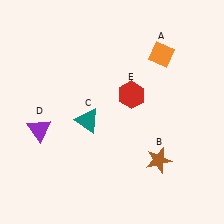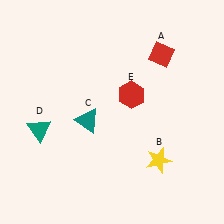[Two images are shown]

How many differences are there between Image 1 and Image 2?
There are 3 differences between the two images.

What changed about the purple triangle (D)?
In Image 1, D is purple. In Image 2, it changed to teal.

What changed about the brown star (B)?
In Image 1, B is brown. In Image 2, it changed to yellow.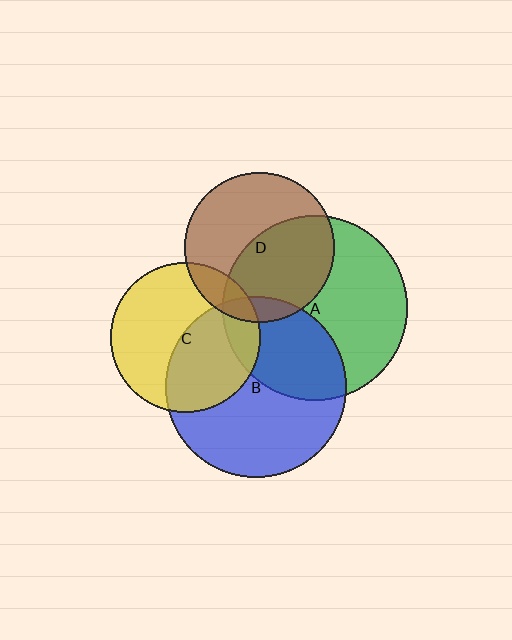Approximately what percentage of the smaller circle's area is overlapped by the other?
Approximately 10%.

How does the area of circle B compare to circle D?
Approximately 1.5 times.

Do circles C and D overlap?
Yes.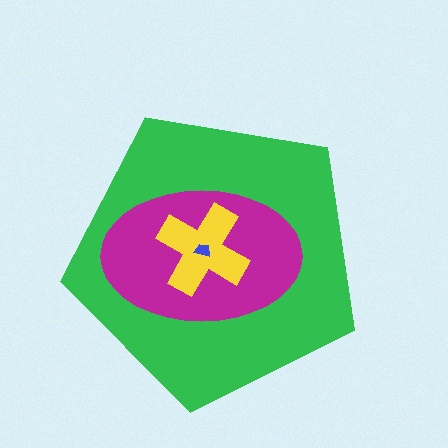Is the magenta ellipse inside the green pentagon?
Yes.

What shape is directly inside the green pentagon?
The magenta ellipse.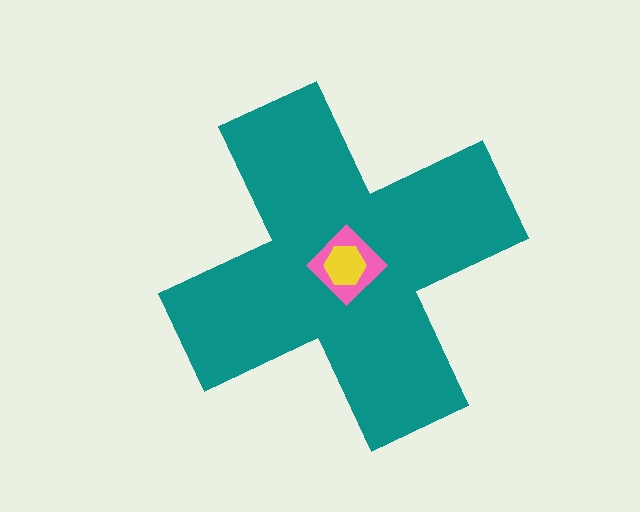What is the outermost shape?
The teal cross.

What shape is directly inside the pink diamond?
The yellow hexagon.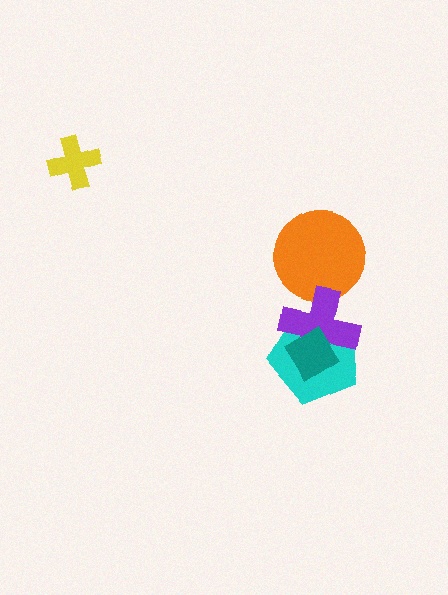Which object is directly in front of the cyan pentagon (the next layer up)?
The purple cross is directly in front of the cyan pentagon.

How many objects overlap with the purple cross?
3 objects overlap with the purple cross.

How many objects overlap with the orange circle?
1 object overlaps with the orange circle.